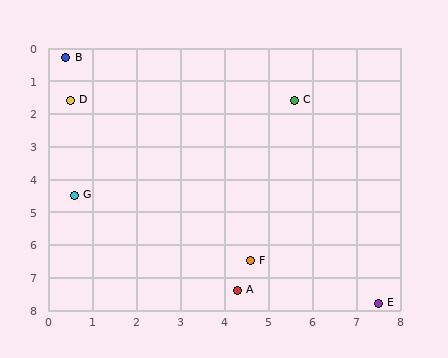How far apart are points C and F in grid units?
Points C and F are about 5.0 grid units apart.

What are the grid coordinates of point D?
Point D is at approximately (0.5, 1.6).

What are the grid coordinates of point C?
Point C is at approximately (5.6, 1.6).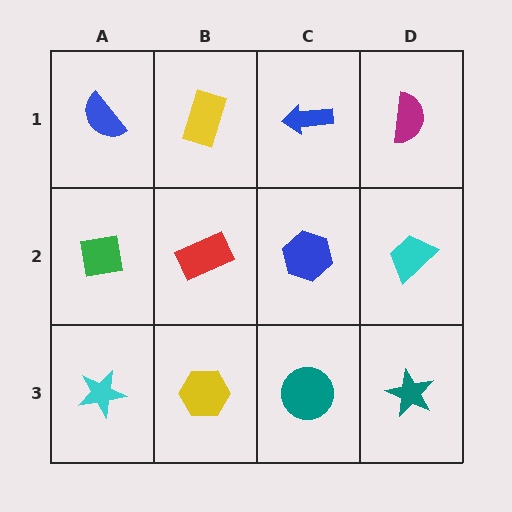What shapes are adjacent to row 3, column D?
A cyan trapezoid (row 2, column D), a teal circle (row 3, column C).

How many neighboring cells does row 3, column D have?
2.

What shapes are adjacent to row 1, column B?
A red rectangle (row 2, column B), a blue semicircle (row 1, column A), a blue arrow (row 1, column C).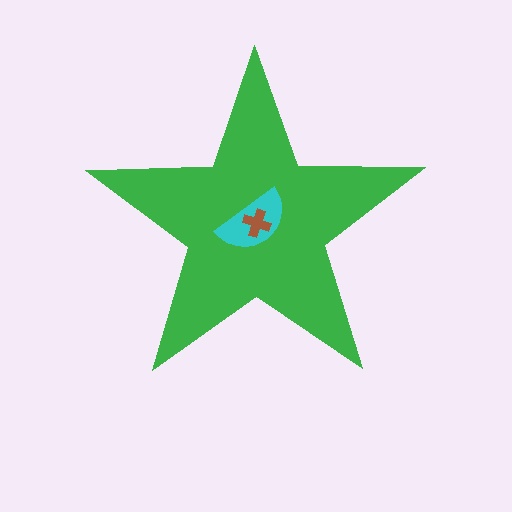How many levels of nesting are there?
3.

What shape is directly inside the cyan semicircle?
The brown cross.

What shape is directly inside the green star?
The cyan semicircle.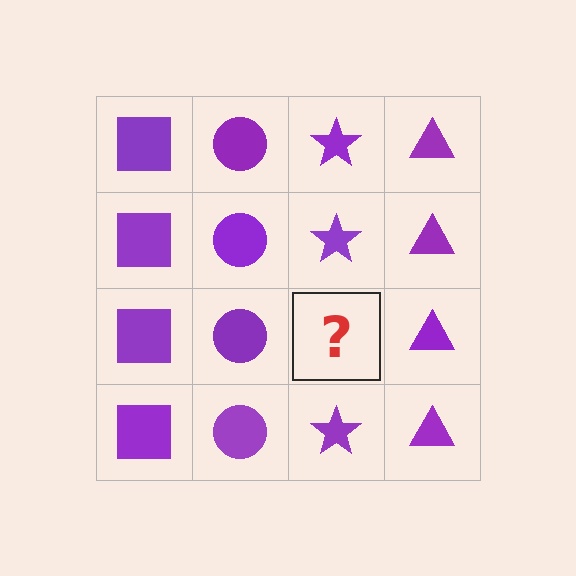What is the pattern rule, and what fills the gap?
The rule is that each column has a consistent shape. The gap should be filled with a purple star.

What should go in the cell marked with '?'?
The missing cell should contain a purple star.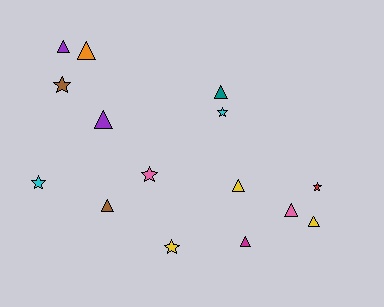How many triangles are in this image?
There are 9 triangles.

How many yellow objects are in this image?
There are 3 yellow objects.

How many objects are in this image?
There are 15 objects.